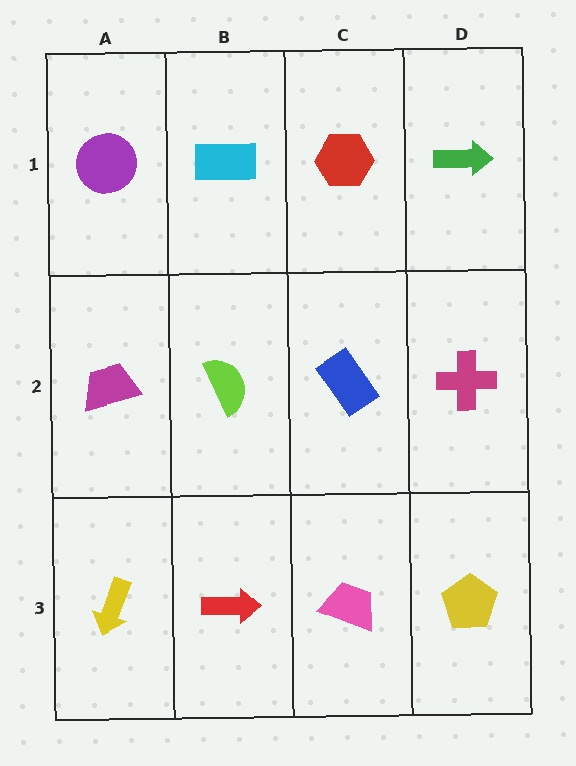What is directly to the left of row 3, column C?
A red arrow.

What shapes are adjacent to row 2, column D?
A green arrow (row 1, column D), a yellow pentagon (row 3, column D), a blue rectangle (row 2, column C).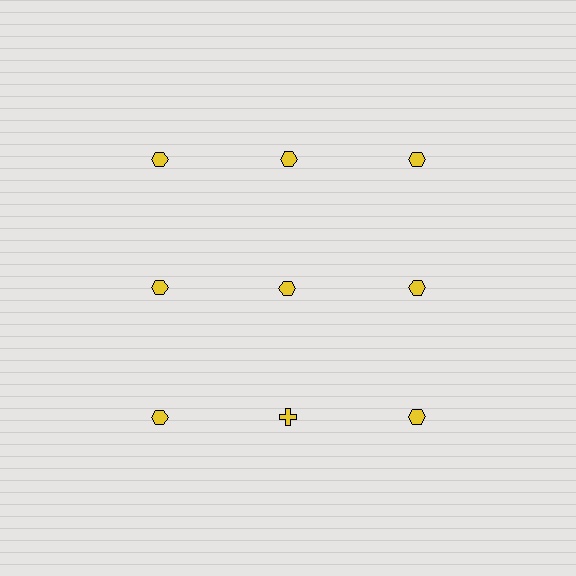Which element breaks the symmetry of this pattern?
The yellow cross in the third row, second from left column breaks the symmetry. All other shapes are yellow hexagons.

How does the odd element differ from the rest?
It has a different shape: cross instead of hexagon.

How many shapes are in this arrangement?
There are 9 shapes arranged in a grid pattern.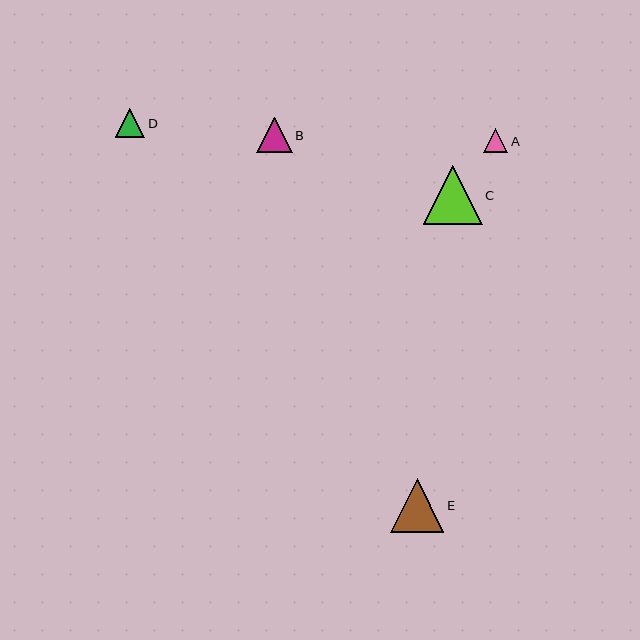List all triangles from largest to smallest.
From largest to smallest: C, E, B, D, A.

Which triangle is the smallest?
Triangle A is the smallest with a size of approximately 25 pixels.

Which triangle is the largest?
Triangle C is the largest with a size of approximately 59 pixels.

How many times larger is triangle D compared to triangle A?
Triangle D is approximately 1.2 times the size of triangle A.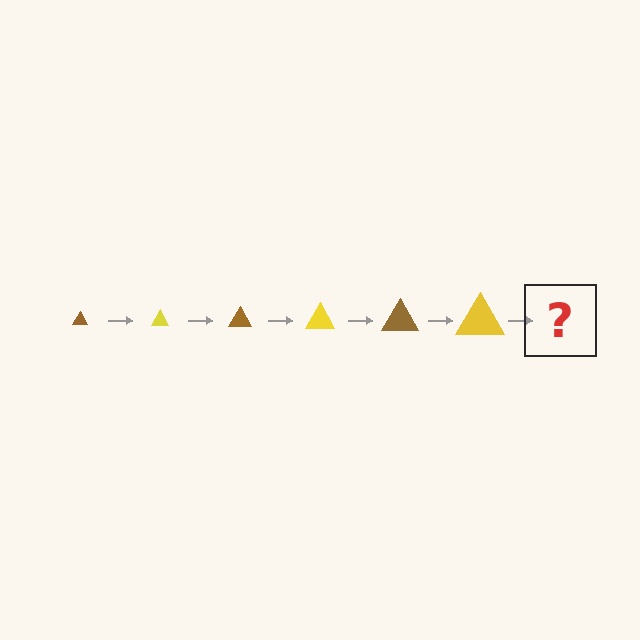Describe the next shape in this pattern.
It should be a brown triangle, larger than the previous one.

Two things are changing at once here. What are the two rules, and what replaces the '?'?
The two rules are that the triangle grows larger each step and the color cycles through brown and yellow. The '?' should be a brown triangle, larger than the previous one.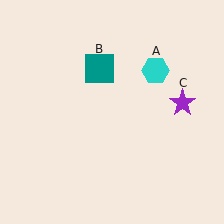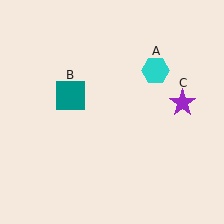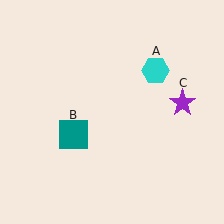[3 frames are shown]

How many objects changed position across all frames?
1 object changed position: teal square (object B).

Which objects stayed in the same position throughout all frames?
Cyan hexagon (object A) and purple star (object C) remained stationary.